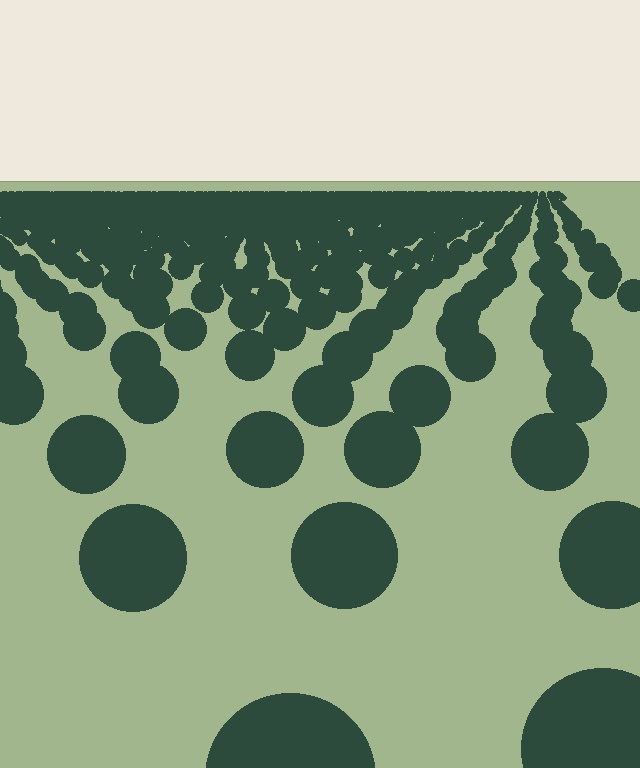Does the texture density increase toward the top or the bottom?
Density increases toward the top.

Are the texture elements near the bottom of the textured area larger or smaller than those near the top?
Larger. Near the bottom, elements are closer to the viewer and appear at a bigger on-screen size.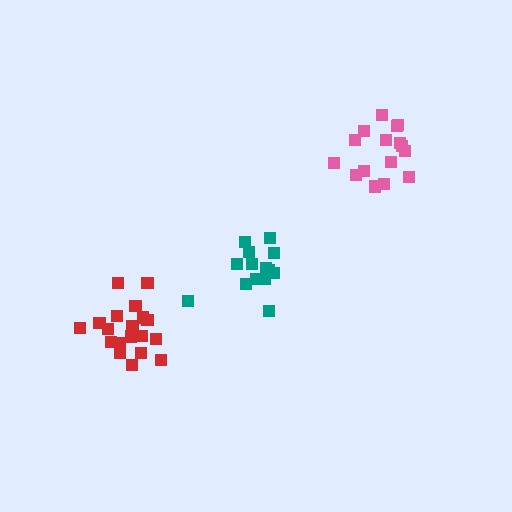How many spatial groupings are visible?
There are 3 spatial groupings.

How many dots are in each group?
Group 1: 14 dots, Group 2: 16 dots, Group 3: 19 dots (49 total).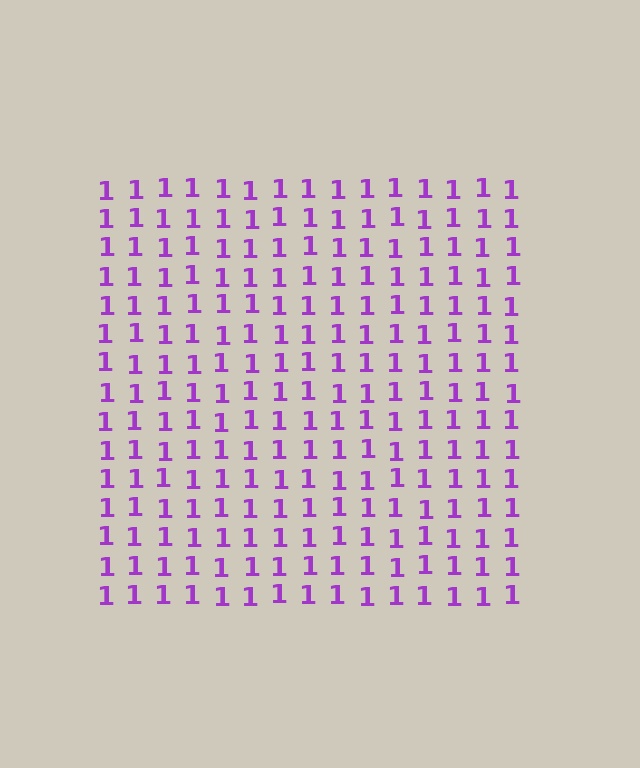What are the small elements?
The small elements are digit 1's.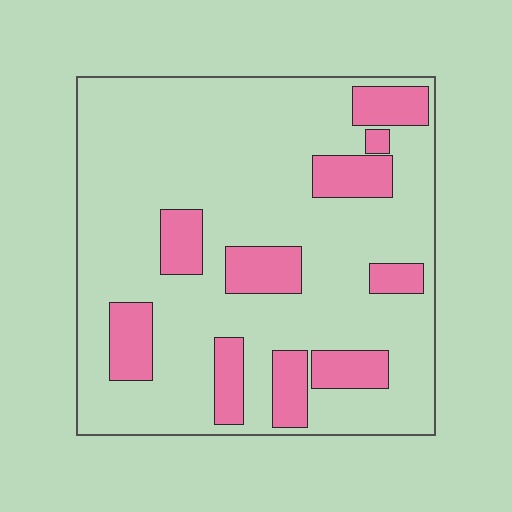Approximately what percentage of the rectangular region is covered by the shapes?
Approximately 20%.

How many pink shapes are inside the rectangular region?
10.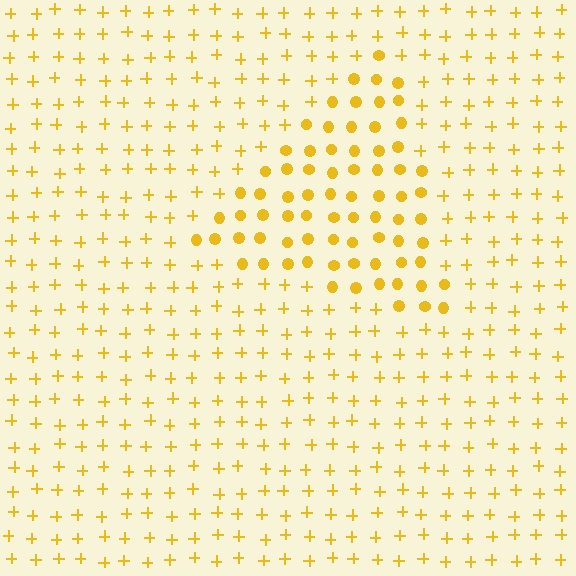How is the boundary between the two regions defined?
The boundary is defined by a change in element shape: circles inside vs. plus signs outside. All elements share the same color and spacing.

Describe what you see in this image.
The image is filled with small yellow elements arranged in a uniform grid. A triangle-shaped region contains circles, while the surrounding area contains plus signs. The boundary is defined purely by the change in element shape.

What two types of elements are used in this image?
The image uses circles inside the triangle region and plus signs outside it.